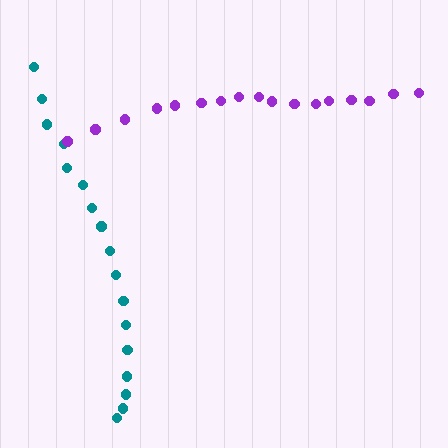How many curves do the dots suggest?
There are 2 distinct paths.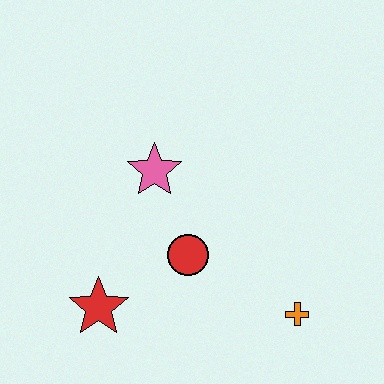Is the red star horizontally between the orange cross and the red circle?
No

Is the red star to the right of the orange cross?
No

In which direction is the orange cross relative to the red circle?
The orange cross is to the right of the red circle.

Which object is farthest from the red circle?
The orange cross is farthest from the red circle.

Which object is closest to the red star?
The red circle is closest to the red star.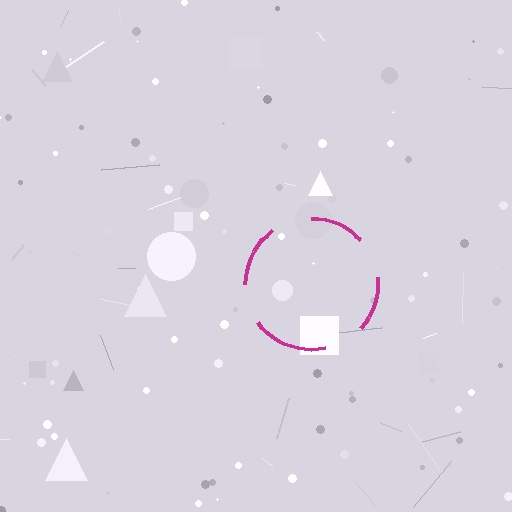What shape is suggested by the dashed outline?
The dashed outline suggests a circle.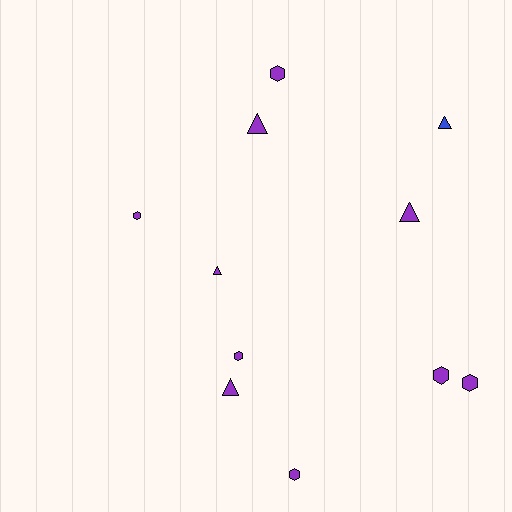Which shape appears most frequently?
Hexagon, with 6 objects.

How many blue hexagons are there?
There are no blue hexagons.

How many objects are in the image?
There are 11 objects.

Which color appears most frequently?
Purple, with 10 objects.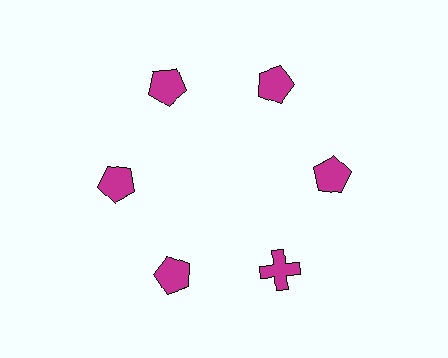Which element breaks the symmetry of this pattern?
The magenta cross at roughly the 5 o'clock position breaks the symmetry. All other shapes are magenta pentagons.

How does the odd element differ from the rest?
It has a different shape: cross instead of pentagon.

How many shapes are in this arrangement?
There are 6 shapes arranged in a ring pattern.